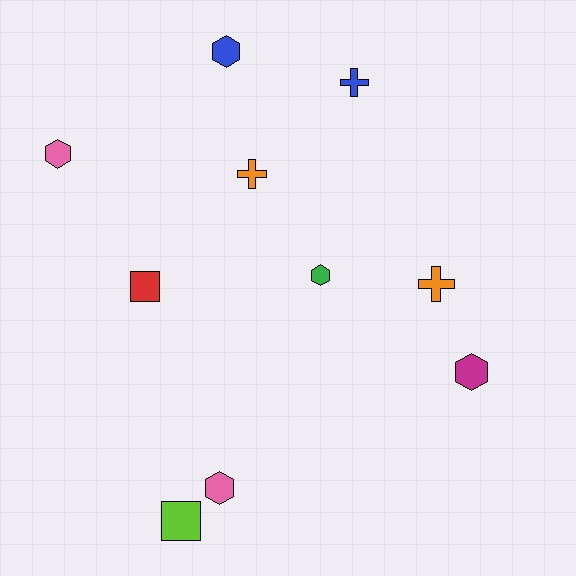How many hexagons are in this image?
There are 5 hexagons.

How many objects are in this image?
There are 10 objects.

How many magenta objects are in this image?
There is 1 magenta object.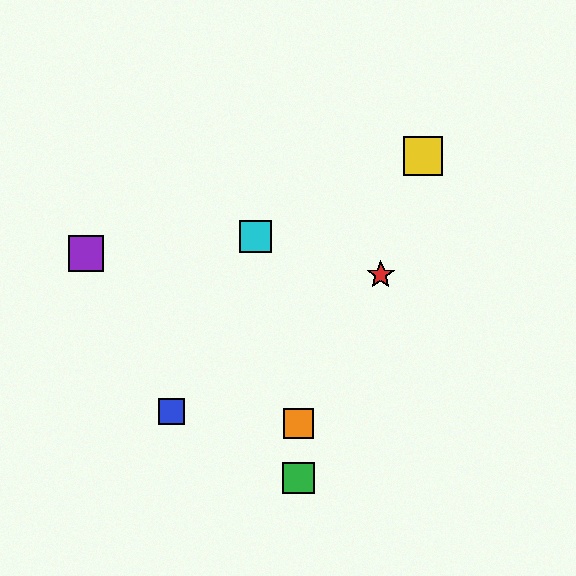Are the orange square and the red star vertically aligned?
No, the orange square is at x≈299 and the red star is at x≈381.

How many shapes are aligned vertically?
2 shapes (the green square, the orange square) are aligned vertically.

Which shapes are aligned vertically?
The green square, the orange square are aligned vertically.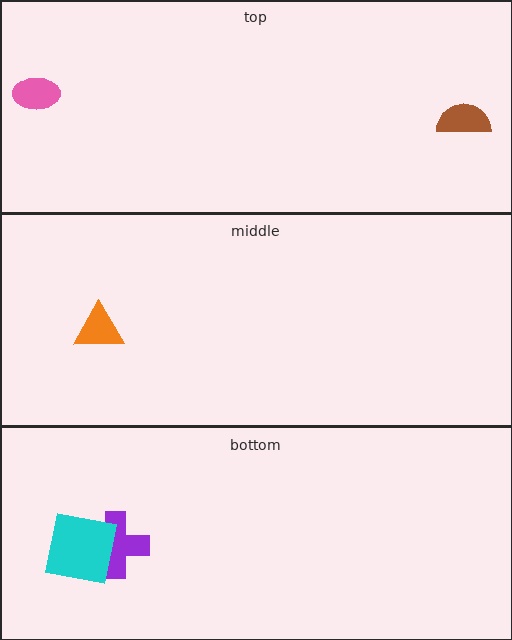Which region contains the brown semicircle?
The top region.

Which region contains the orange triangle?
The middle region.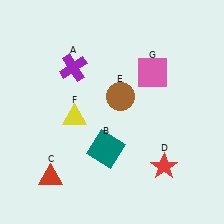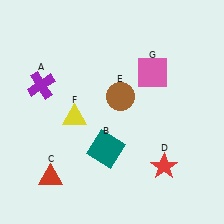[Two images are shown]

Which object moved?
The purple cross (A) moved left.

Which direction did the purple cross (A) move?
The purple cross (A) moved left.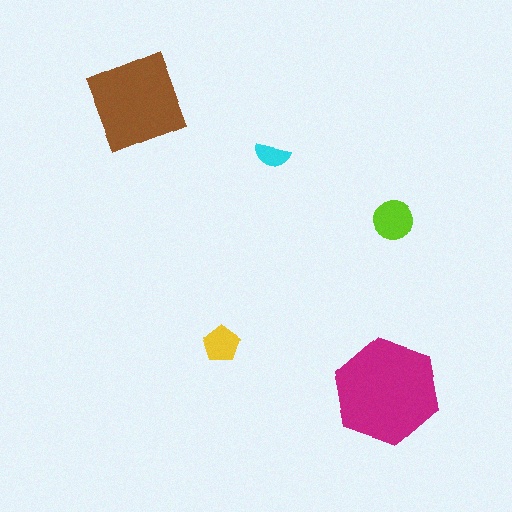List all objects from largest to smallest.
The magenta hexagon, the brown square, the lime circle, the yellow pentagon, the cyan semicircle.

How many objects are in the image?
There are 5 objects in the image.